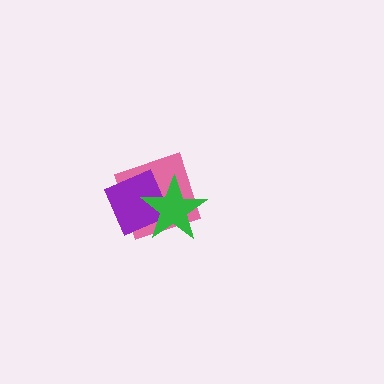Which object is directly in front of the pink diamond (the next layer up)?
The purple diamond is directly in front of the pink diamond.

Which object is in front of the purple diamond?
The green star is in front of the purple diamond.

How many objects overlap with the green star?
2 objects overlap with the green star.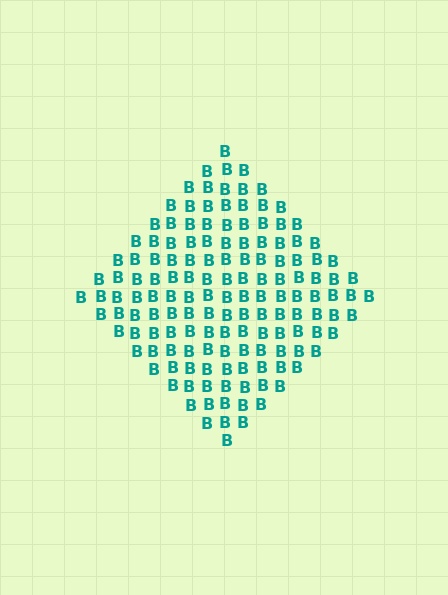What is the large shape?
The large shape is a diamond.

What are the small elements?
The small elements are letter B's.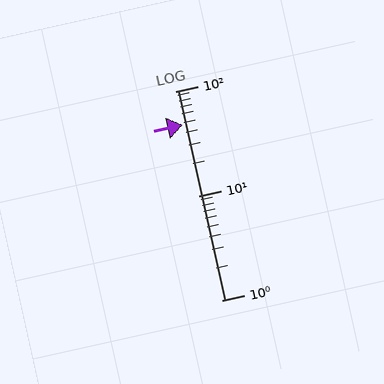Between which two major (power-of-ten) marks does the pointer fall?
The pointer is between 10 and 100.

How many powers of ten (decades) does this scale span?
The scale spans 2 decades, from 1 to 100.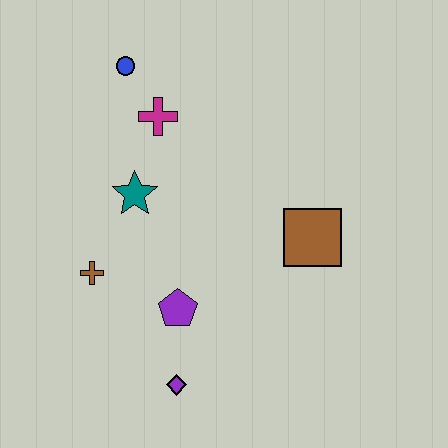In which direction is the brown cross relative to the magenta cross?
The brown cross is below the magenta cross.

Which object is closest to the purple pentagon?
The purple diamond is closest to the purple pentagon.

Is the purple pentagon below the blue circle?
Yes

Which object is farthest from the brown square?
The blue circle is farthest from the brown square.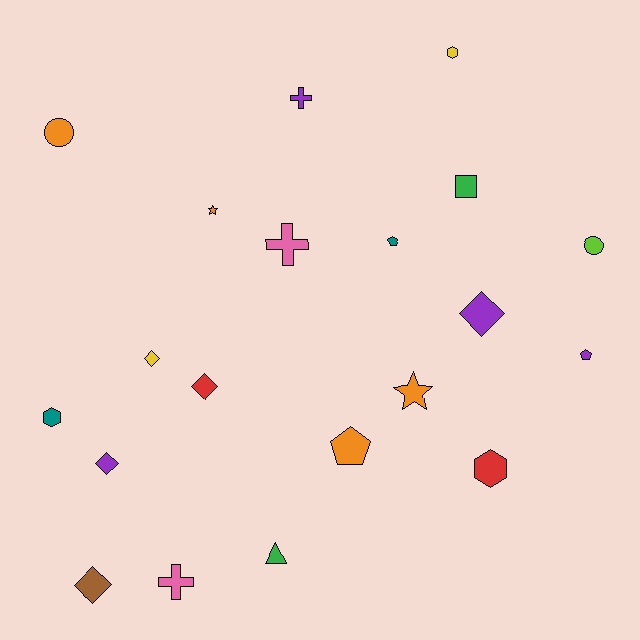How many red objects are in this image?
There are 2 red objects.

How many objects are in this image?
There are 20 objects.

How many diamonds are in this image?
There are 5 diamonds.